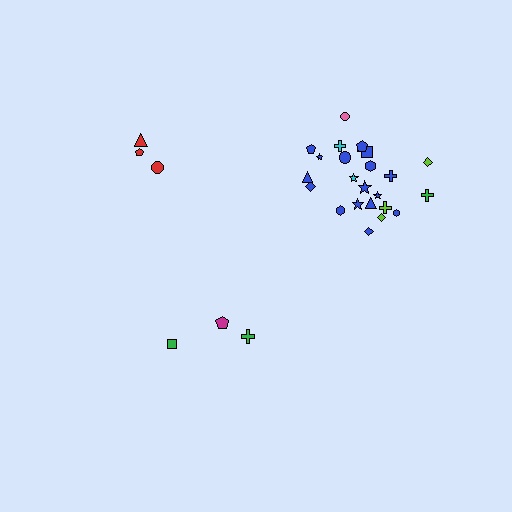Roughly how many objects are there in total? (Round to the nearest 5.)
Roughly 30 objects in total.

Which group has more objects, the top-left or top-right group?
The top-right group.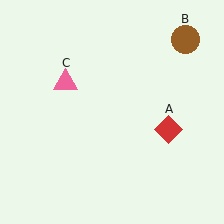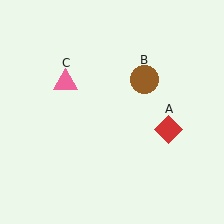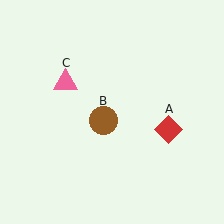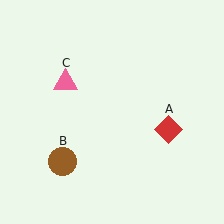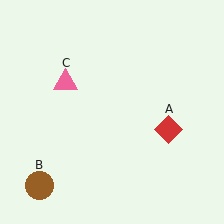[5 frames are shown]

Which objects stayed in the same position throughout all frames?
Red diamond (object A) and pink triangle (object C) remained stationary.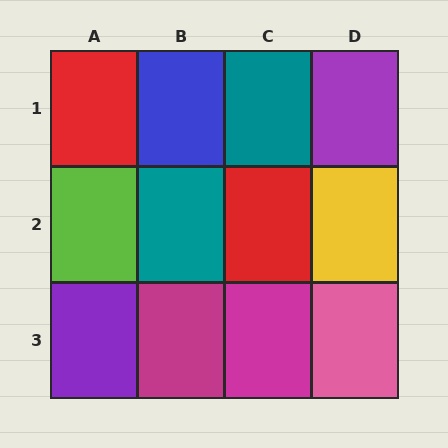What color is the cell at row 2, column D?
Yellow.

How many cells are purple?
2 cells are purple.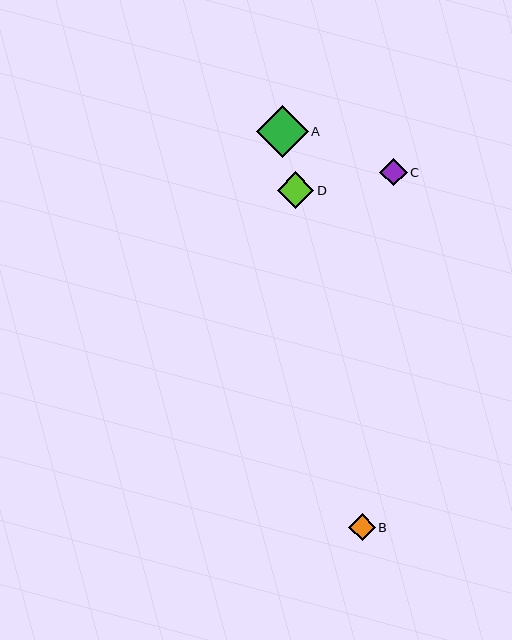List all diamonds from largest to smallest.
From largest to smallest: A, D, C, B.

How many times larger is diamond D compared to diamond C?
Diamond D is approximately 1.3 times the size of diamond C.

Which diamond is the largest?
Diamond A is the largest with a size of approximately 52 pixels.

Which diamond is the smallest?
Diamond B is the smallest with a size of approximately 26 pixels.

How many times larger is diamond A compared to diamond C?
Diamond A is approximately 1.9 times the size of diamond C.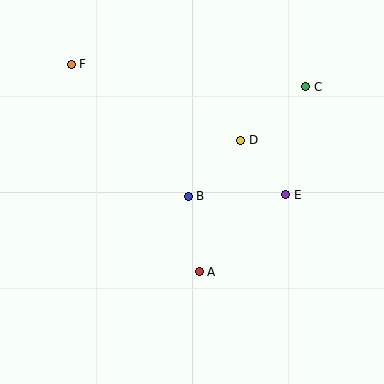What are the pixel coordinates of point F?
Point F is at (71, 64).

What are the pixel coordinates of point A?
Point A is at (199, 272).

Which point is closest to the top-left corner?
Point F is closest to the top-left corner.